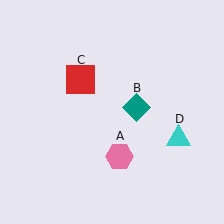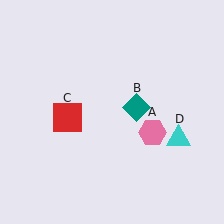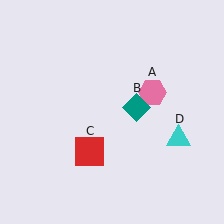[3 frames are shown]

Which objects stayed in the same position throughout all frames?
Teal diamond (object B) and cyan triangle (object D) remained stationary.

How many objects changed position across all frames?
2 objects changed position: pink hexagon (object A), red square (object C).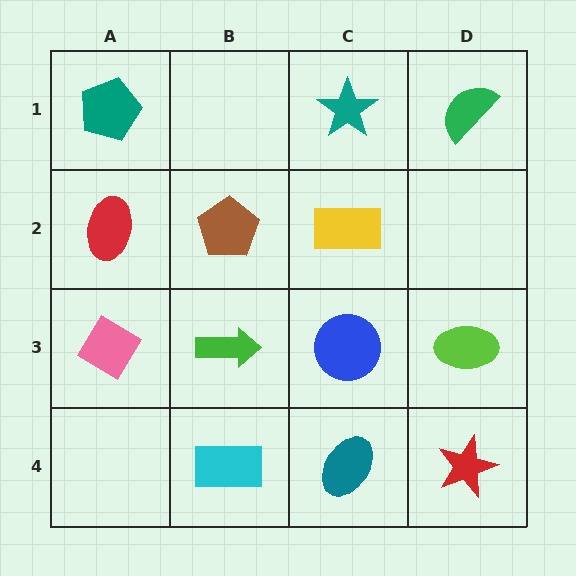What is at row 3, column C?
A blue circle.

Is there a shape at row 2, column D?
No, that cell is empty.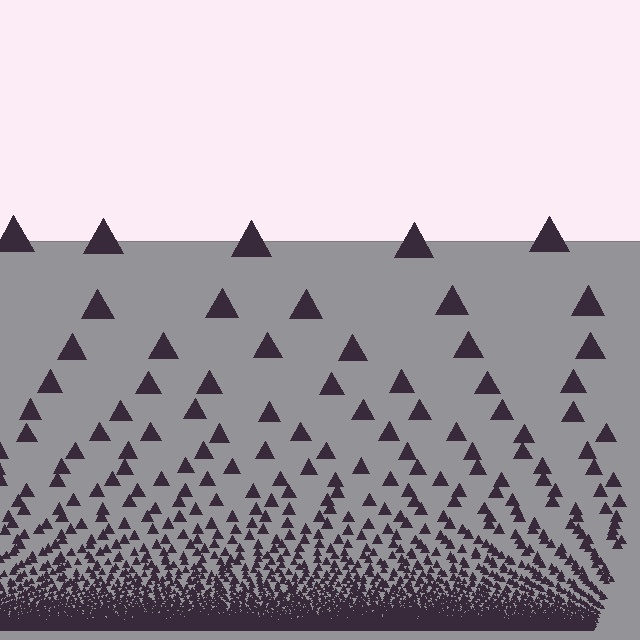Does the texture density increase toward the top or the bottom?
Density increases toward the bottom.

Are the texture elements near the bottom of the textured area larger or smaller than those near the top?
Smaller. The gradient is inverted — elements near the bottom are smaller and denser.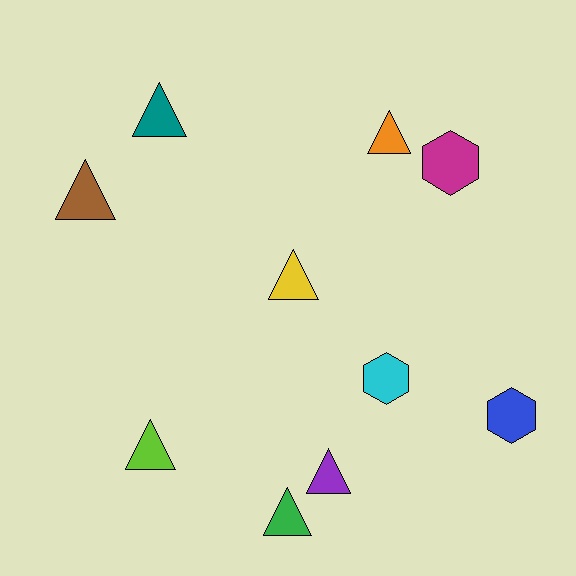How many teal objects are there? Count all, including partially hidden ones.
There is 1 teal object.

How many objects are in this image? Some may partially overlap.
There are 10 objects.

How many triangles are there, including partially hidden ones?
There are 7 triangles.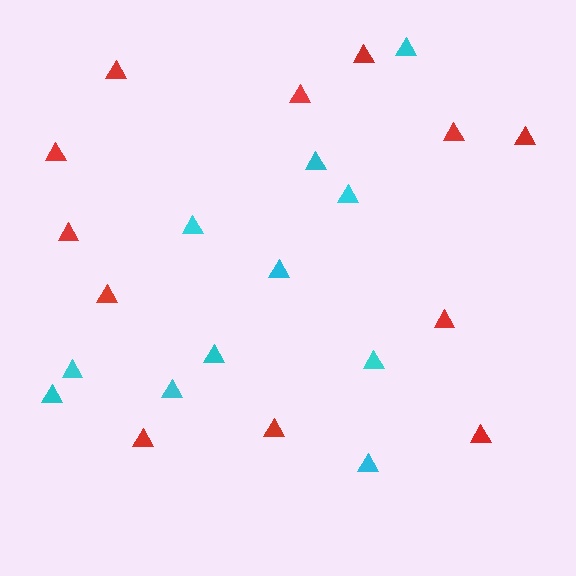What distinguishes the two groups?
There are 2 groups: one group of cyan triangles (11) and one group of red triangles (12).